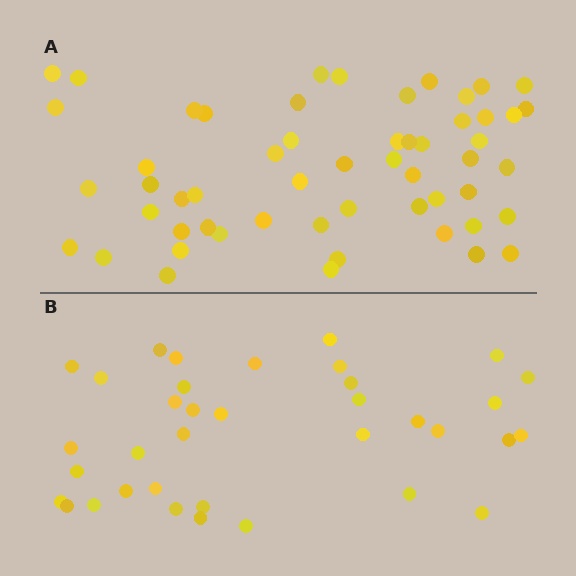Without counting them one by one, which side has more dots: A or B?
Region A (the top region) has more dots.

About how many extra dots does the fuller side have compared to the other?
Region A has approximately 20 more dots than region B.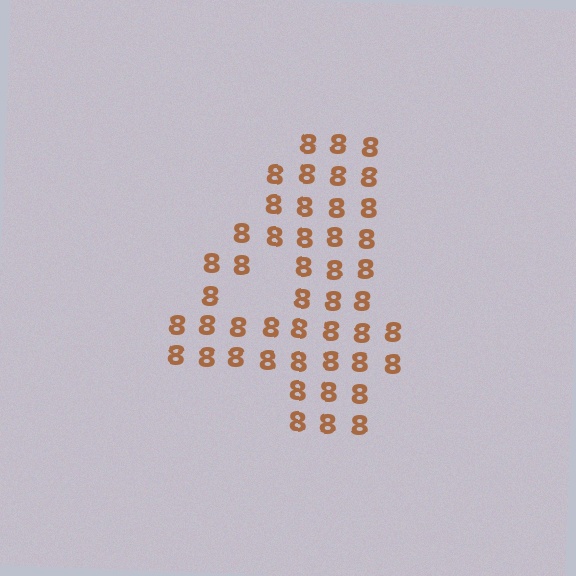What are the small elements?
The small elements are digit 8's.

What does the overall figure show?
The overall figure shows the digit 4.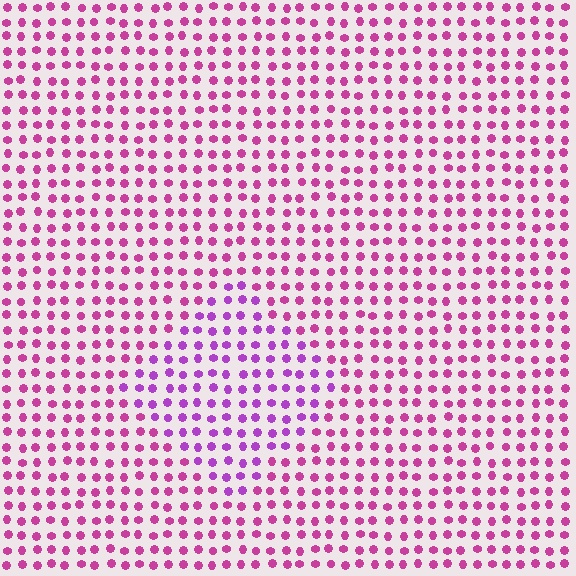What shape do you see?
I see a diamond.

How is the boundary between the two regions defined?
The boundary is defined purely by a slight shift in hue (about 30 degrees). Spacing, size, and orientation are identical on both sides.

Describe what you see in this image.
The image is filled with small magenta elements in a uniform arrangement. A diamond-shaped region is visible where the elements are tinted to a slightly different hue, forming a subtle color boundary.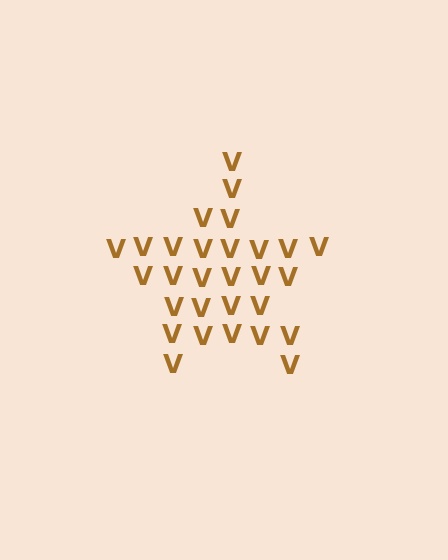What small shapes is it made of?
It is made of small letter V's.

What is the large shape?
The large shape is a star.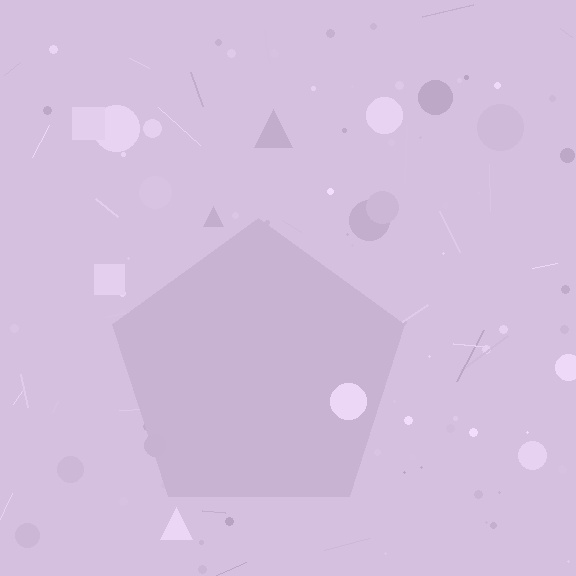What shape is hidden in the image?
A pentagon is hidden in the image.